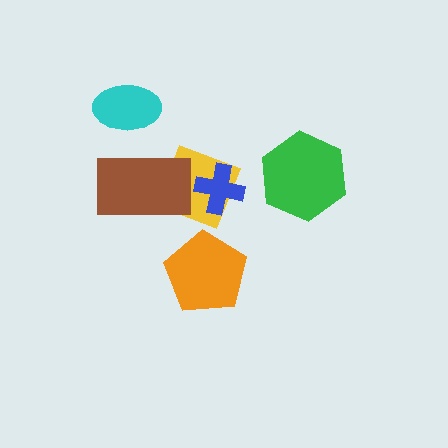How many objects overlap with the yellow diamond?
2 objects overlap with the yellow diamond.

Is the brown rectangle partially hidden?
No, no other shape covers it.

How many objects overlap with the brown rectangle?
1 object overlaps with the brown rectangle.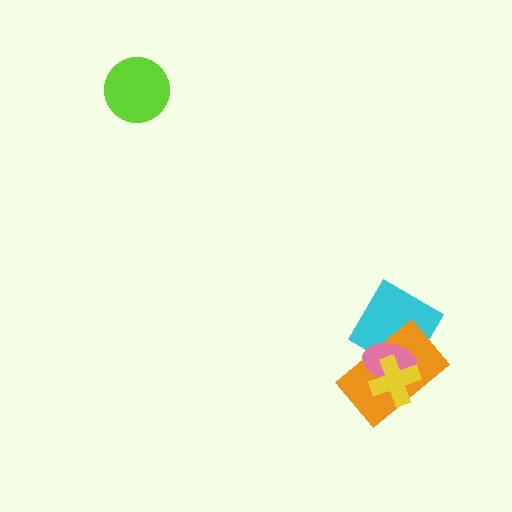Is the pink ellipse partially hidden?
Yes, it is partially covered by another shape.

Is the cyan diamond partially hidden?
Yes, it is partially covered by another shape.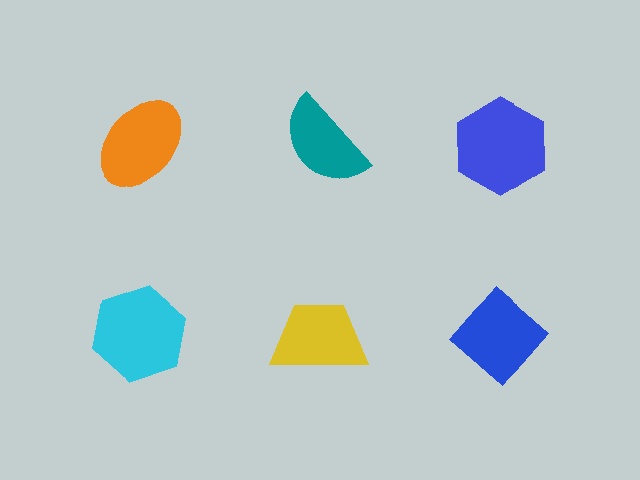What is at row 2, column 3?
A blue diamond.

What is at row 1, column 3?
A blue hexagon.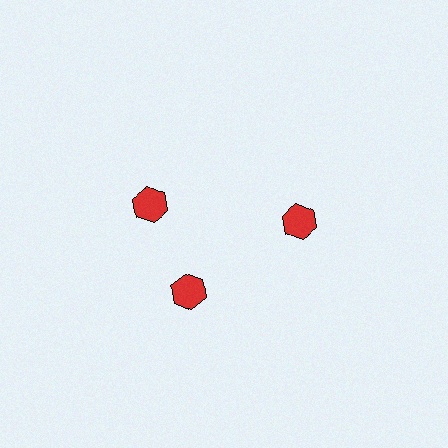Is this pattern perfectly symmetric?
No. The 3 red hexagons are arranged in a ring, but one element near the 11 o'clock position is rotated out of alignment along the ring, breaking the 3-fold rotational symmetry.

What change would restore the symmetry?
The symmetry would be restored by rotating it back into even spacing with its neighbors so that all 3 hexagons sit at equal angles and equal distance from the center.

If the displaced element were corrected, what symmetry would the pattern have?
It would have 3-fold rotational symmetry — the pattern would map onto itself every 120 degrees.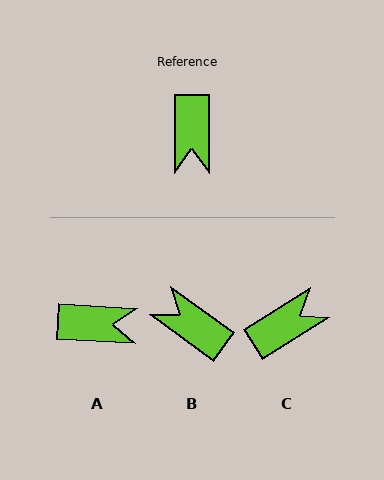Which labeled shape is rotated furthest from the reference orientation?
B, about 126 degrees away.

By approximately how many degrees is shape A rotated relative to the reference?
Approximately 87 degrees counter-clockwise.